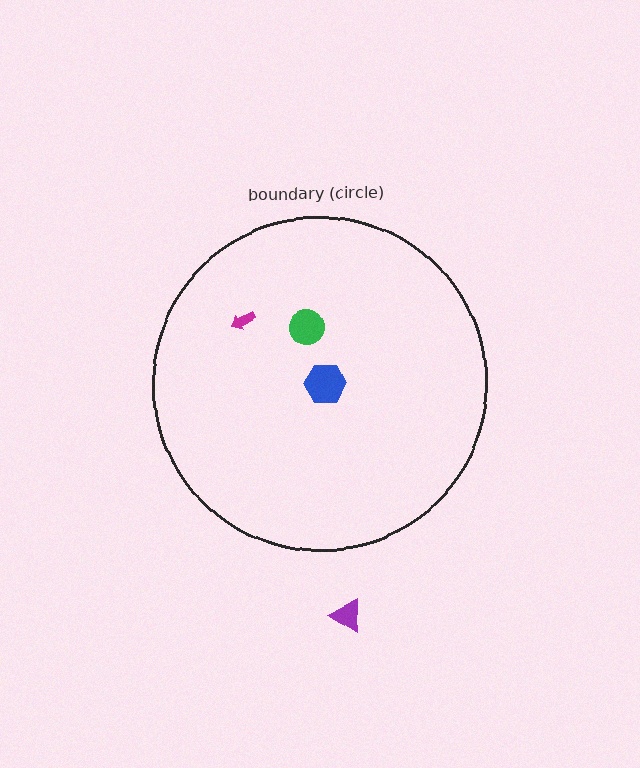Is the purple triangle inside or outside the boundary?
Outside.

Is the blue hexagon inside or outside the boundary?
Inside.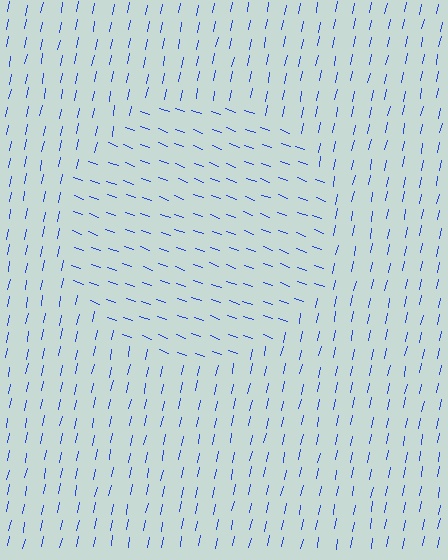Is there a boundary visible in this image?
Yes, there is a texture boundary formed by a change in line orientation.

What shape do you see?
I see a circle.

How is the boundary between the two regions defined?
The boundary is defined purely by a change in line orientation (approximately 82 degrees difference). All lines are the same color and thickness.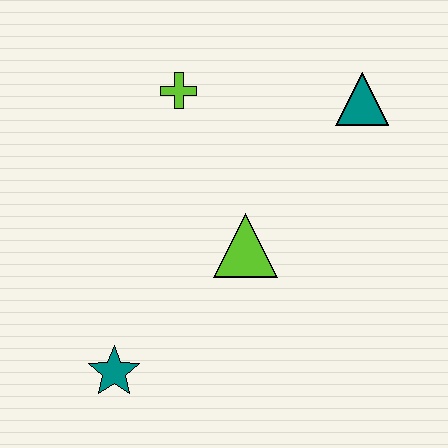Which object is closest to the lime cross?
The lime triangle is closest to the lime cross.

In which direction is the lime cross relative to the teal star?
The lime cross is above the teal star.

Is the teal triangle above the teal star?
Yes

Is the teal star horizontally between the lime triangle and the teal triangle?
No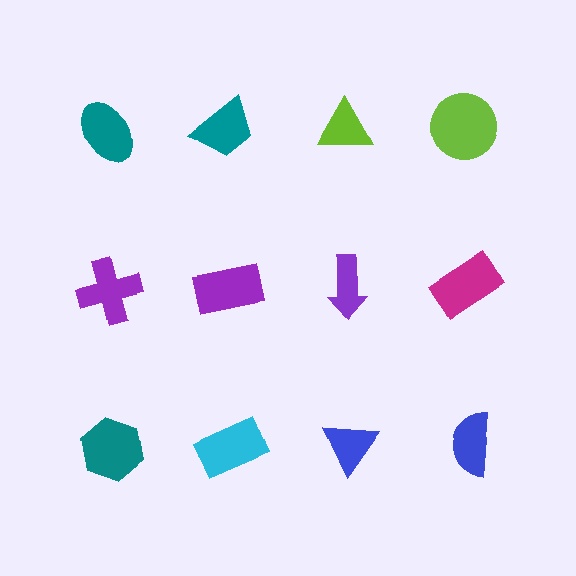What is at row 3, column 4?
A blue semicircle.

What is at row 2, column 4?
A magenta rectangle.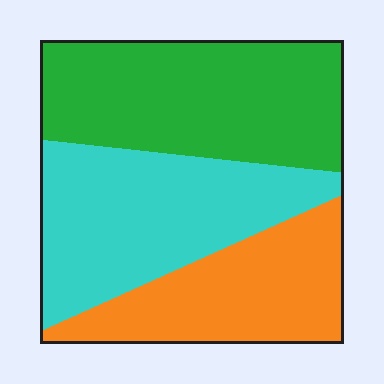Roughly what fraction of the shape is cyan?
Cyan covers roughly 35% of the shape.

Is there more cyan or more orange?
Cyan.